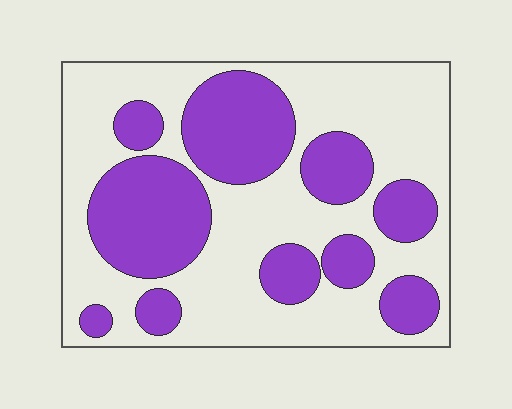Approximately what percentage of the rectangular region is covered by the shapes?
Approximately 40%.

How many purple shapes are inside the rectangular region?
10.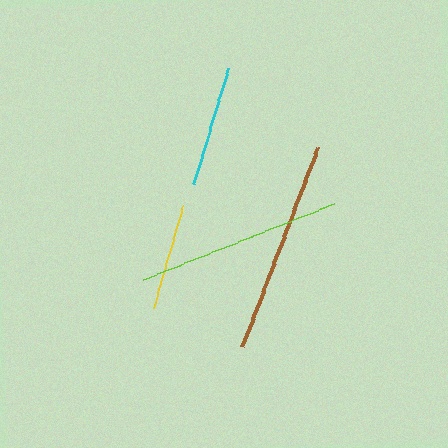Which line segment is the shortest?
The yellow line is the shortest at approximately 106 pixels.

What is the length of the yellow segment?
The yellow segment is approximately 106 pixels long.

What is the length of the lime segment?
The lime segment is approximately 206 pixels long.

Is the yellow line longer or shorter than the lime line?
The lime line is longer than the yellow line.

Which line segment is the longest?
The brown line is the longest at approximately 213 pixels.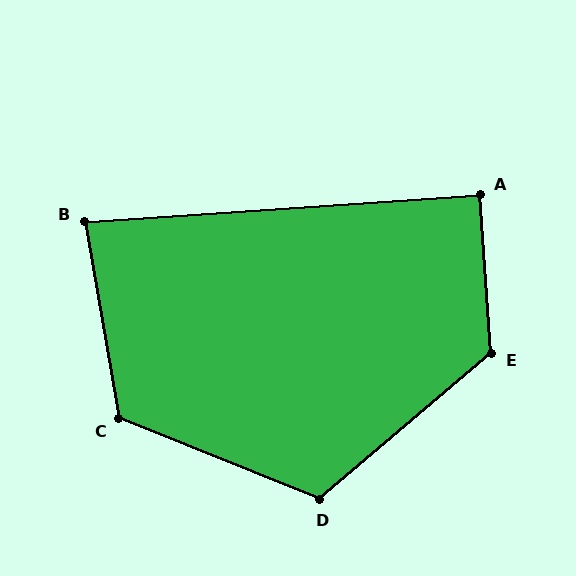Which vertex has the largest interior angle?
E, at approximately 126 degrees.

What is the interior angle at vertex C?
Approximately 122 degrees (obtuse).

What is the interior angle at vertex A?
Approximately 90 degrees (approximately right).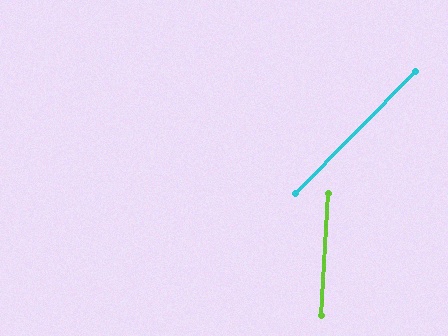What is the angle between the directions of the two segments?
Approximately 41 degrees.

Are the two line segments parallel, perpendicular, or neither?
Neither parallel nor perpendicular — they differ by about 41°.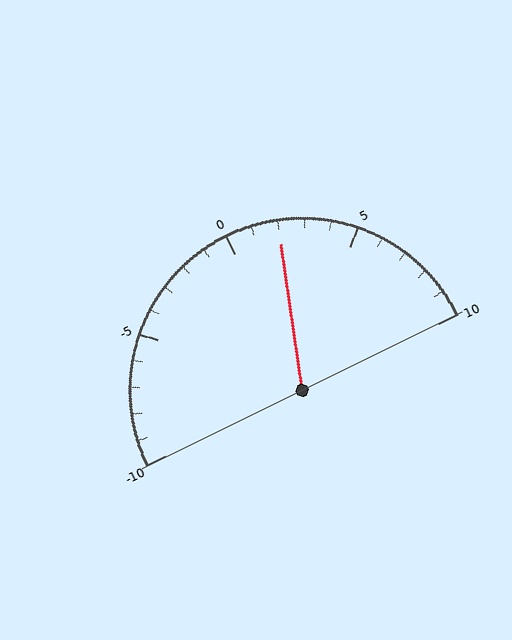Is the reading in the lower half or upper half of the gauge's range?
The reading is in the upper half of the range (-10 to 10).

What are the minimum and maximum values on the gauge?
The gauge ranges from -10 to 10.